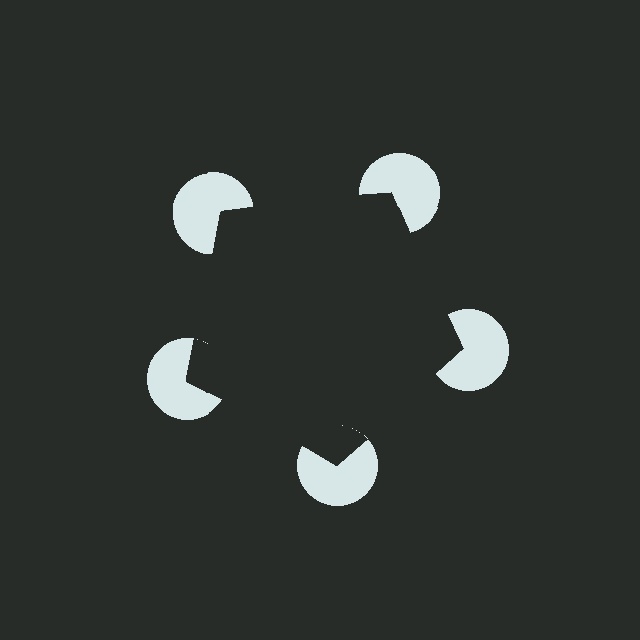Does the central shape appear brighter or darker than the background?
It typically appears slightly darker than the background, even though no actual brightness change is drawn.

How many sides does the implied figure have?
5 sides.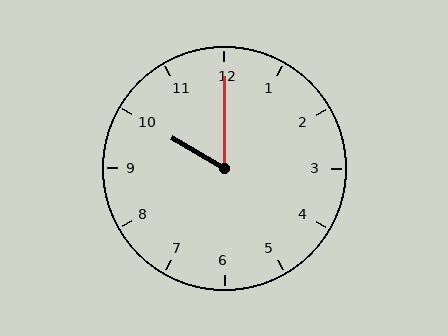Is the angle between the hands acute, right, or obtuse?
It is acute.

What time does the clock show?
10:00.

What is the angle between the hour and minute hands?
Approximately 60 degrees.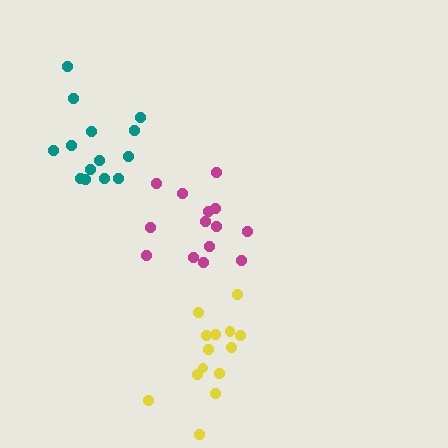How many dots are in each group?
Group 1: 14 dots, Group 2: 14 dots, Group 3: 14 dots (42 total).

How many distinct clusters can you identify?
There are 3 distinct clusters.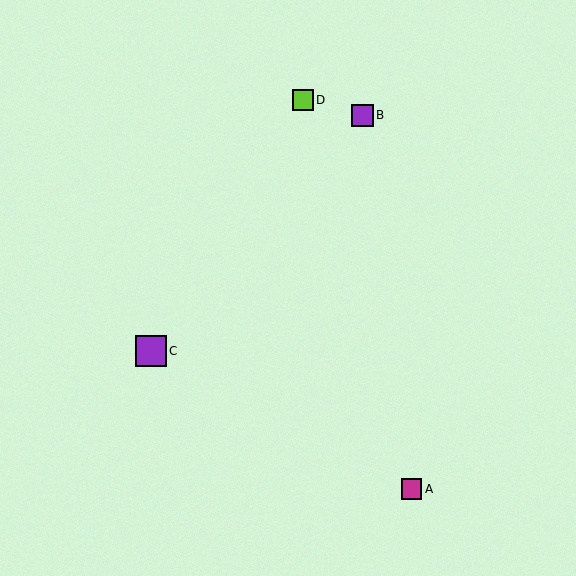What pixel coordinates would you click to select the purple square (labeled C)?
Click at (151, 351) to select the purple square C.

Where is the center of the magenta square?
The center of the magenta square is at (412, 489).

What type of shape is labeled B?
Shape B is a purple square.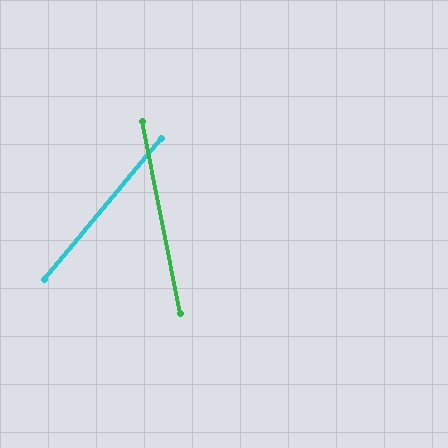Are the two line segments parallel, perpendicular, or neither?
Neither parallel nor perpendicular — they differ by about 51°.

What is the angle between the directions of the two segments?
Approximately 51 degrees.